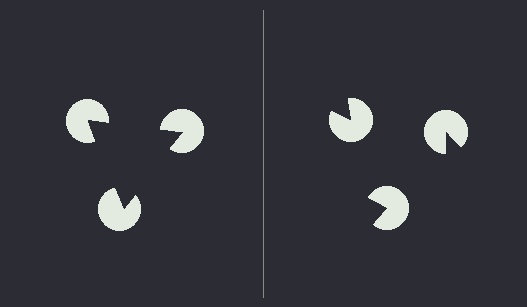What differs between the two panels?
The pac-man discs are positioned identically on both sides; only the wedge orientations differ. On the left they align to a triangle; on the right they are misaligned.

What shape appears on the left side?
An illusory triangle.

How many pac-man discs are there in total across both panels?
6 — 3 on each side.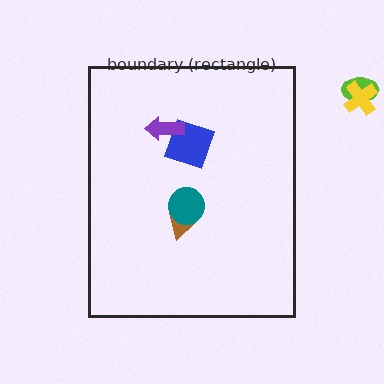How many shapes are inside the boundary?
4 inside, 2 outside.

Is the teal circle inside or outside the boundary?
Inside.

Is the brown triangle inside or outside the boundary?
Inside.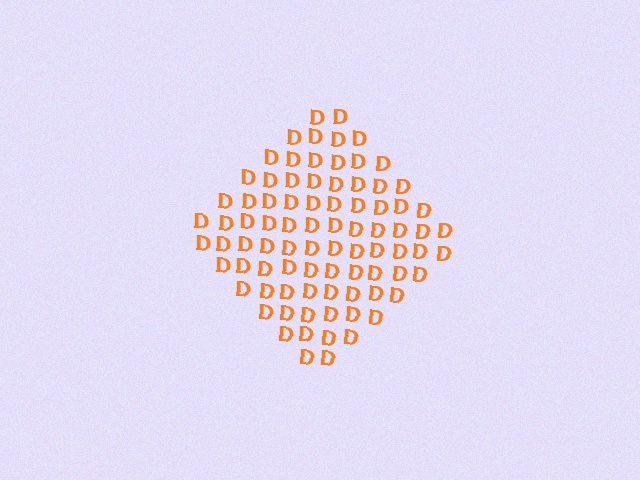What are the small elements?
The small elements are letter D's.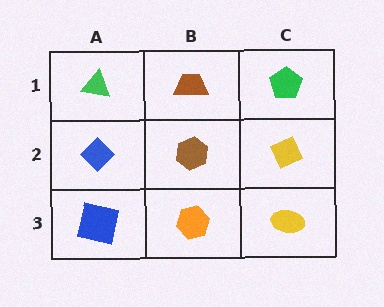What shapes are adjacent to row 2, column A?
A green triangle (row 1, column A), a blue square (row 3, column A), a brown hexagon (row 2, column B).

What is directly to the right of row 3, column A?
An orange hexagon.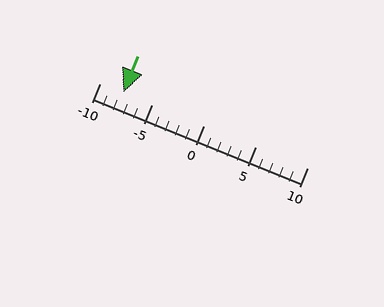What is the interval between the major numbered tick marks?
The major tick marks are spaced 5 units apart.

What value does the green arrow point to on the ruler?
The green arrow points to approximately -8.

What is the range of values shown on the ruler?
The ruler shows values from -10 to 10.